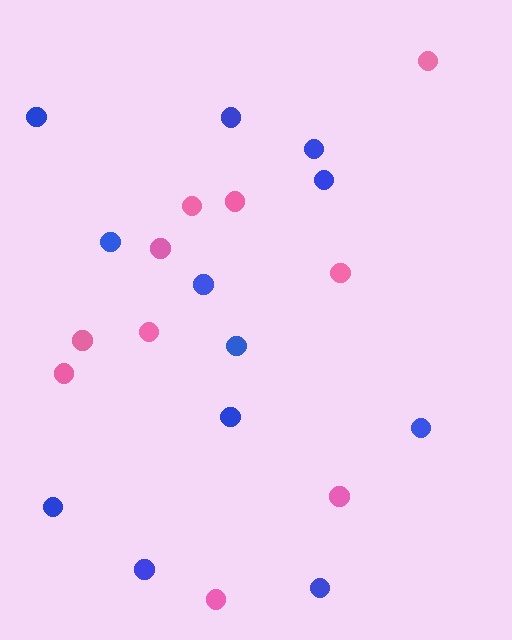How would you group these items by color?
There are 2 groups: one group of pink circles (10) and one group of blue circles (12).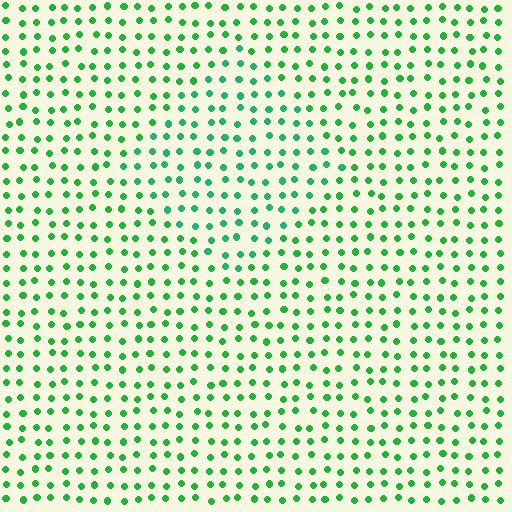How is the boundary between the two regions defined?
The boundary is defined purely by a slight shift in hue (about 22 degrees). Spacing, size, and orientation are identical on both sides.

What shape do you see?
I see a diamond.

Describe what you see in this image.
The image is filled with small green elements in a uniform arrangement. A diamond-shaped region is visible where the elements are tinted to a slightly different hue, forming a subtle color boundary.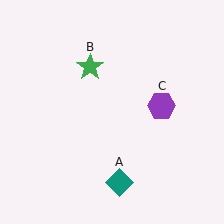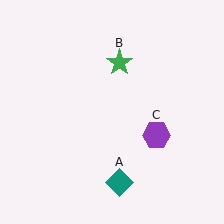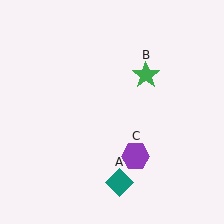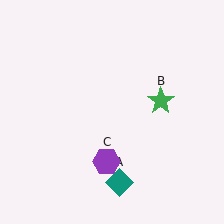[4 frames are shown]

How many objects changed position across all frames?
2 objects changed position: green star (object B), purple hexagon (object C).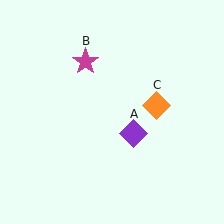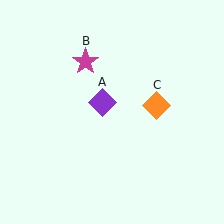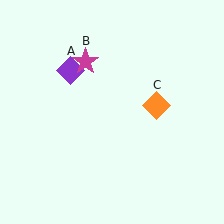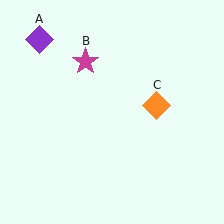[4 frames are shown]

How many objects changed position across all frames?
1 object changed position: purple diamond (object A).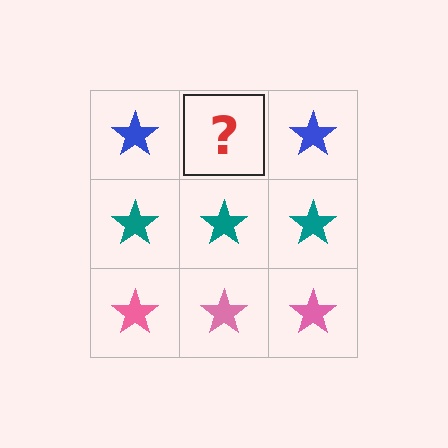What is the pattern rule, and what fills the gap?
The rule is that each row has a consistent color. The gap should be filled with a blue star.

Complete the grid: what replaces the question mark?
The question mark should be replaced with a blue star.